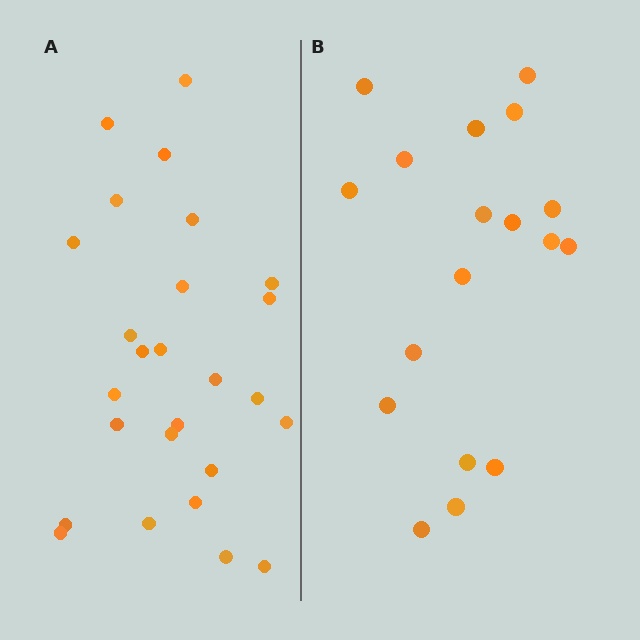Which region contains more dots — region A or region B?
Region A (the left region) has more dots.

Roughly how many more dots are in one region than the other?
Region A has roughly 8 or so more dots than region B.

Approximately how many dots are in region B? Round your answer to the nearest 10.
About 20 dots. (The exact count is 18, which rounds to 20.)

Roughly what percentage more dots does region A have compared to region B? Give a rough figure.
About 45% more.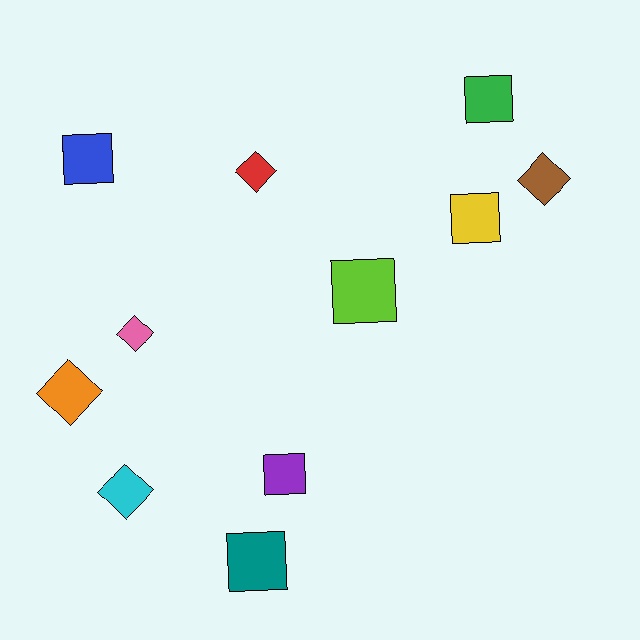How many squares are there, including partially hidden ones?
There are 6 squares.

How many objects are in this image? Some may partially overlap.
There are 11 objects.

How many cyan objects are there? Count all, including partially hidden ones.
There is 1 cyan object.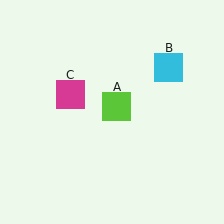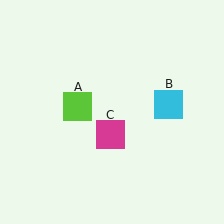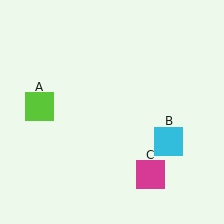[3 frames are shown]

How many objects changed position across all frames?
3 objects changed position: lime square (object A), cyan square (object B), magenta square (object C).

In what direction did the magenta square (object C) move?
The magenta square (object C) moved down and to the right.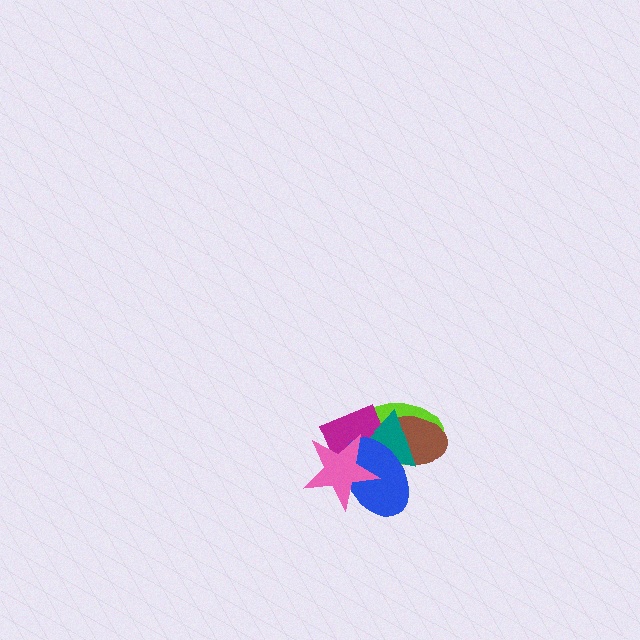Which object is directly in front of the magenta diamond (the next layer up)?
The brown ellipse is directly in front of the magenta diamond.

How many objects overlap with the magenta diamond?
5 objects overlap with the magenta diamond.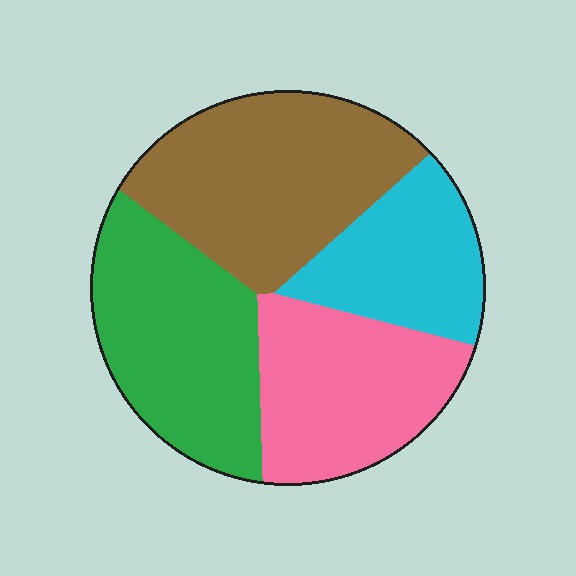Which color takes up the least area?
Cyan, at roughly 20%.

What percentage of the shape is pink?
Pink takes up between a sixth and a third of the shape.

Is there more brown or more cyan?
Brown.